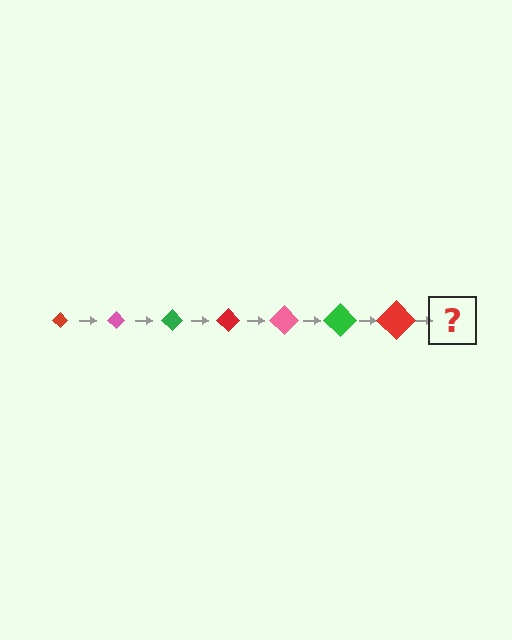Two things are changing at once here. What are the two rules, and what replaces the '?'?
The two rules are that the diamond grows larger each step and the color cycles through red, pink, and green. The '?' should be a pink diamond, larger than the previous one.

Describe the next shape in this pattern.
It should be a pink diamond, larger than the previous one.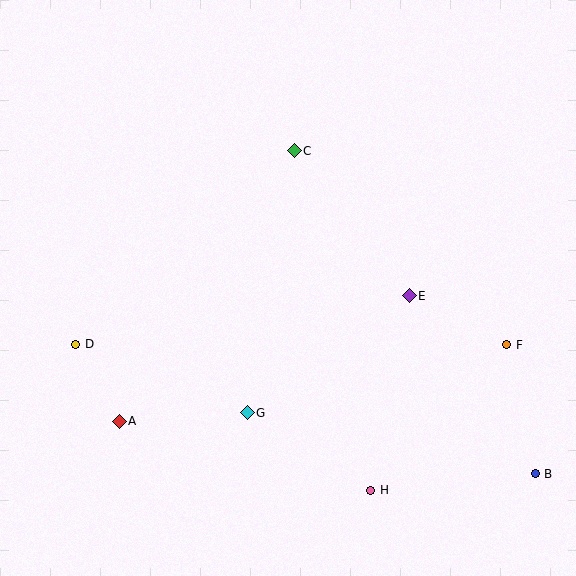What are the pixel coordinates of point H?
Point H is at (371, 490).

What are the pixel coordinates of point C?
Point C is at (294, 151).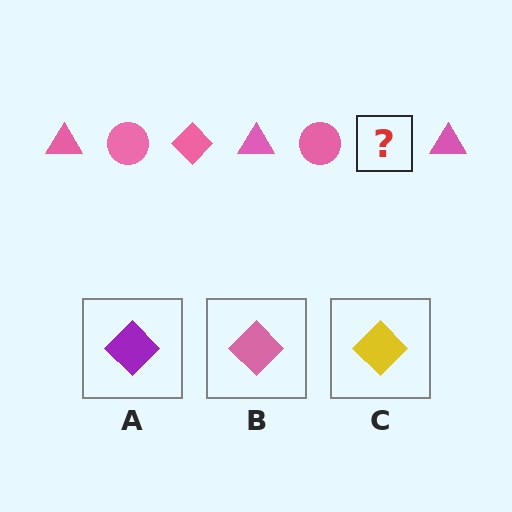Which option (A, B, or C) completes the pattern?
B.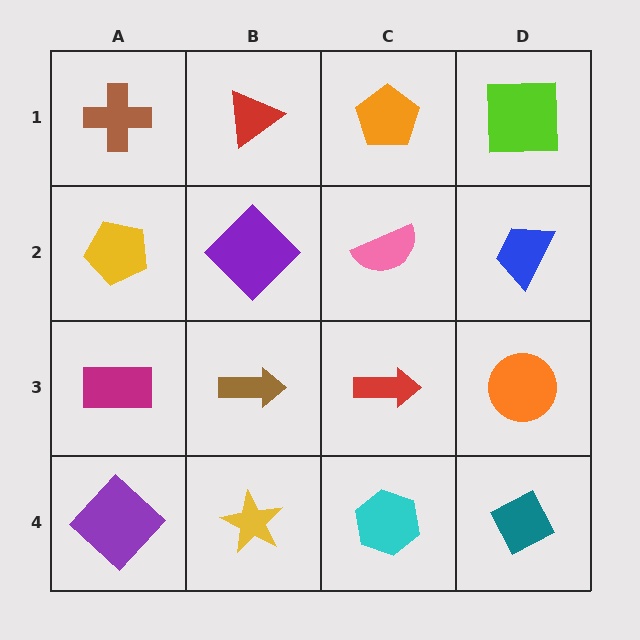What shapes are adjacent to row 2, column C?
An orange pentagon (row 1, column C), a red arrow (row 3, column C), a purple diamond (row 2, column B), a blue trapezoid (row 2, column D).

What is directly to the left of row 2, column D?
A pink semicircle.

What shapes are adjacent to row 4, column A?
A magenta rectangle (row 3, column A), a yellow star (row 4, column B).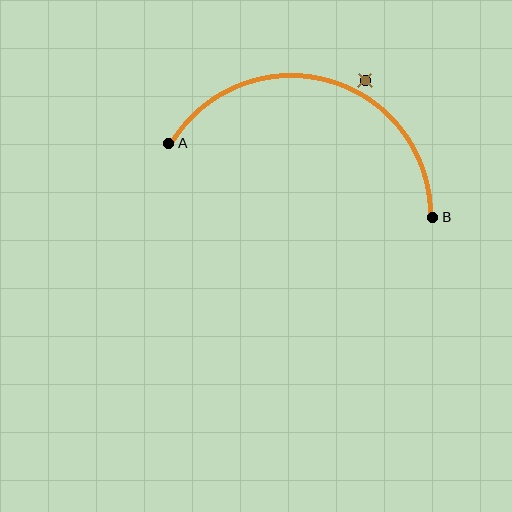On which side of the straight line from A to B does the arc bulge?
The arc bulges above the straight line connecting A and B.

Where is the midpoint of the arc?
The arc midpoint is the point on the curve farthest from the straight line joining A and B. It sits above that line.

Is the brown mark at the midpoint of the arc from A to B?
No — the brown mark does not lie on the arc at all. It sits slightly outside the curve.